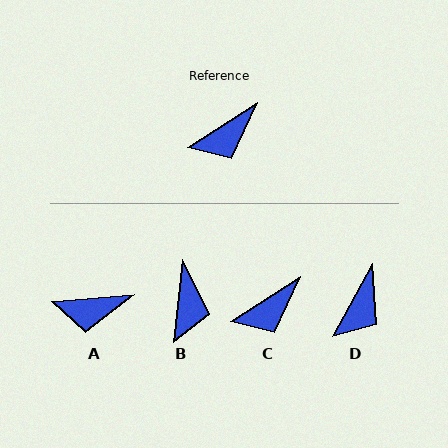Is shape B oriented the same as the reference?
No, it is off by about 51 degrees.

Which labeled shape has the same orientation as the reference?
C.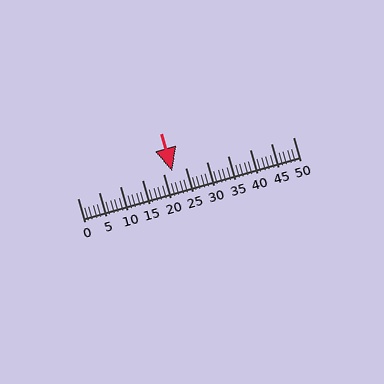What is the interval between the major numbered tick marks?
The major tick marks are spaced 5 units apart.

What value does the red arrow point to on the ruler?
The red arrow points to approximately 22.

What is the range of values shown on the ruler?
The ruler shows values from 0 to 50.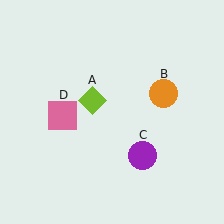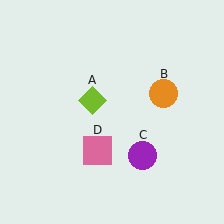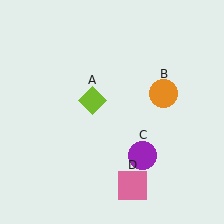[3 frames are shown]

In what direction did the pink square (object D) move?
The pink square (object D) moved down and to the right.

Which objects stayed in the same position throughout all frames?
Lime diamond (object A) and orange circle (object B) and purple circle (object C) remained stationary.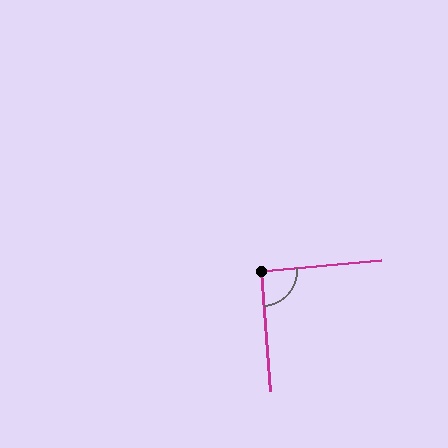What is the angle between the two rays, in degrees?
Approximately 91 degrees.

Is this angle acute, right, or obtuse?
It is approximately a right angle.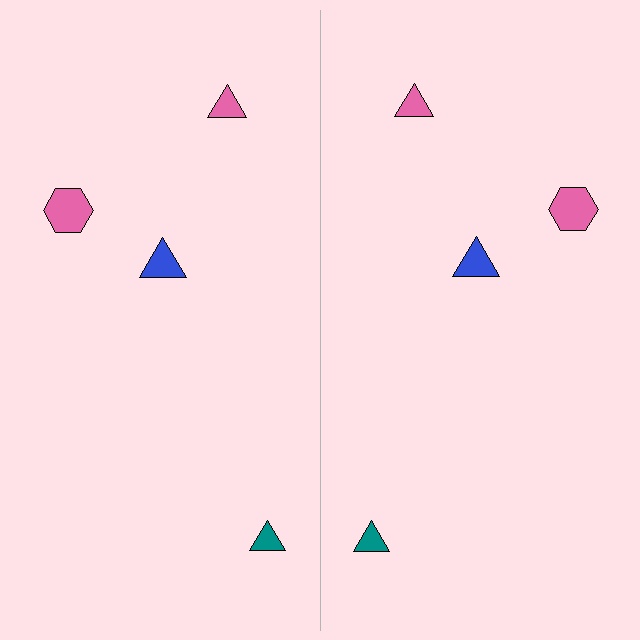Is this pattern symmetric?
Yes, this pattern has bilateral (reflection) symmetry.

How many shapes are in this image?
There are 8 shapes in this image.